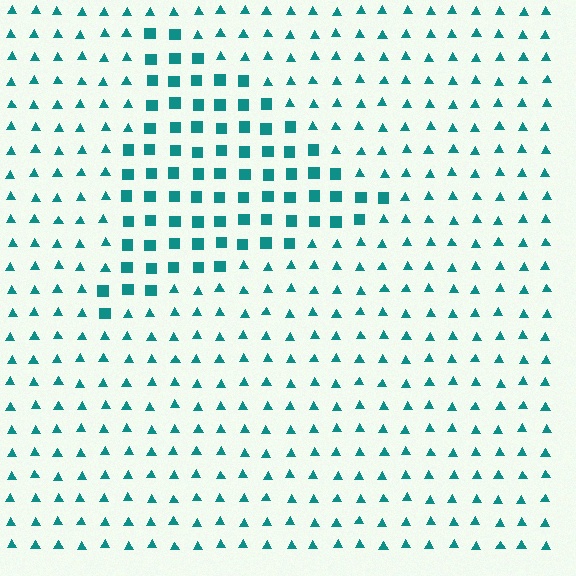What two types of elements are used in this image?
The image uses squares inside the triangle region and triangles outside it.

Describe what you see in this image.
The image is filled with small teal elements arranged in a uniform grid. A triangle-shaped region contains squares, while the surrounding area contains triangles. The boundary is defined purely by the change in element shape.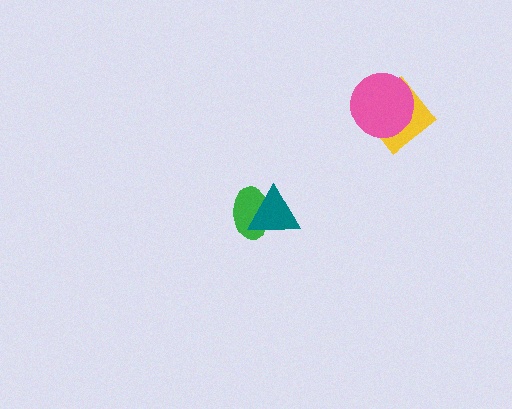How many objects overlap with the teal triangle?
1 object overlaps with the teal triangle.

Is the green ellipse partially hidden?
Yes, it is partially covered by another shape.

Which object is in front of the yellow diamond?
The pink circle is in front of the yellow diamond.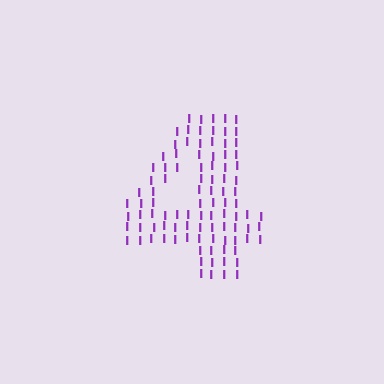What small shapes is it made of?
It is made of small letter I's.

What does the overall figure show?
The overall figure shows the digit 4.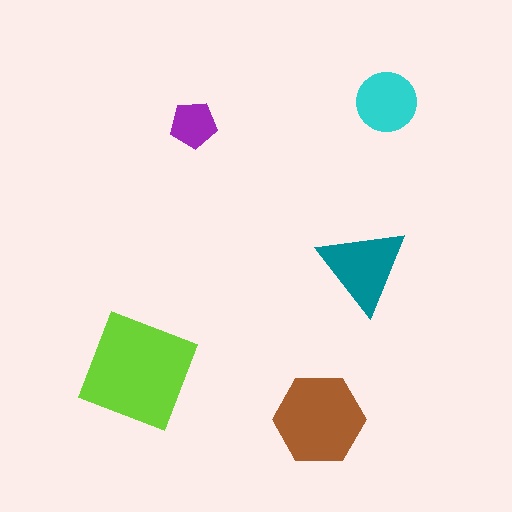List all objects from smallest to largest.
The purple pentagon, the cyan circle, the teal triangle, the brown hexagon, the lime square.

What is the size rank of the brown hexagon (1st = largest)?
2nd.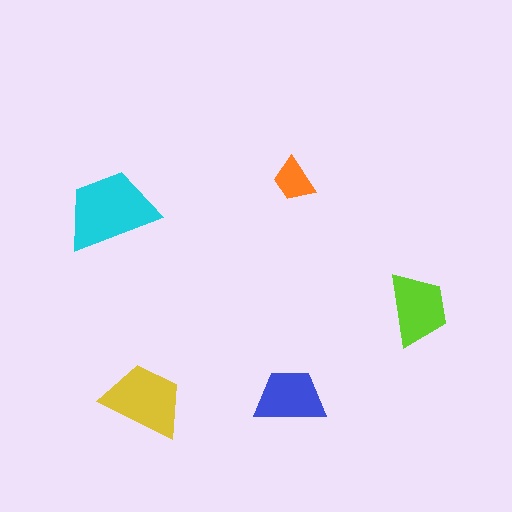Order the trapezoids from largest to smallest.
the cyan one, the yellow one, the lime one, the blue one, the orange one.